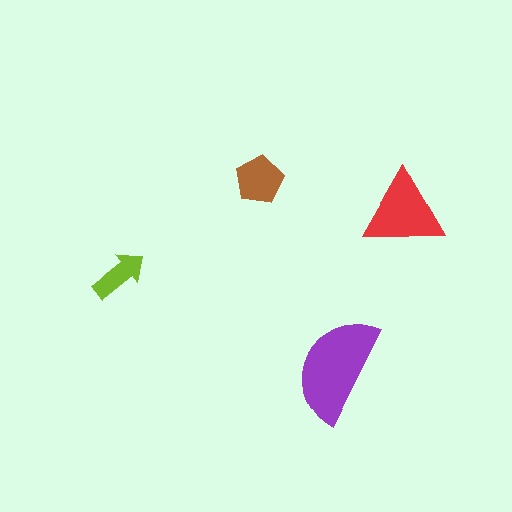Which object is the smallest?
The lime arrow.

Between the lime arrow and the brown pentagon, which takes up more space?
The brown pentagon.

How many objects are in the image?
There are 4 objects in the image.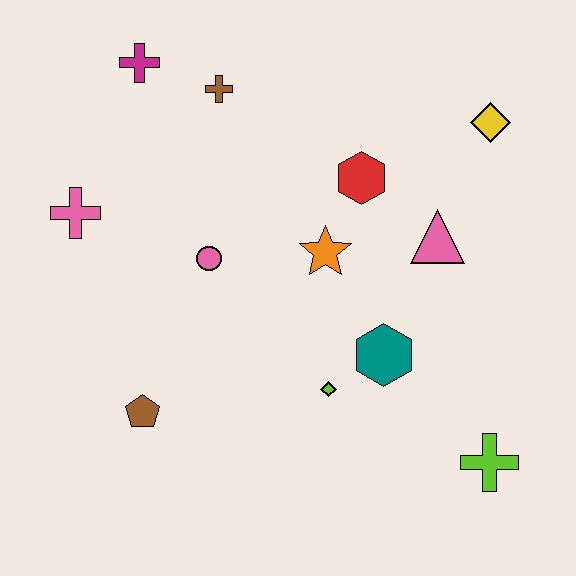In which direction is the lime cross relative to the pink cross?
The lime cross is to the right of the pink cross.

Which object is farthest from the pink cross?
The lime cross is farthest from the pink cross.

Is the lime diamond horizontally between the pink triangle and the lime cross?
No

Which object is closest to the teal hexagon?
The lime diamond is closest to the teal hexagon.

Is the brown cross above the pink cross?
Yes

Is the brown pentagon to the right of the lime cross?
No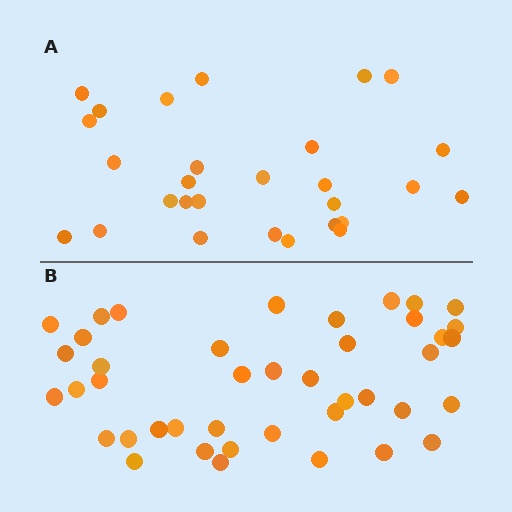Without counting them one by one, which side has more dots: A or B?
Region B (the bottom region) has more dots.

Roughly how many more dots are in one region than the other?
Region B has approximately 15 more dots than region A.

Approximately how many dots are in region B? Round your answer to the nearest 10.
About 40 dots. (The exact count is 42, which rounds to 40.)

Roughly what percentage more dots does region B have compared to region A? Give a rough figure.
About 50% more.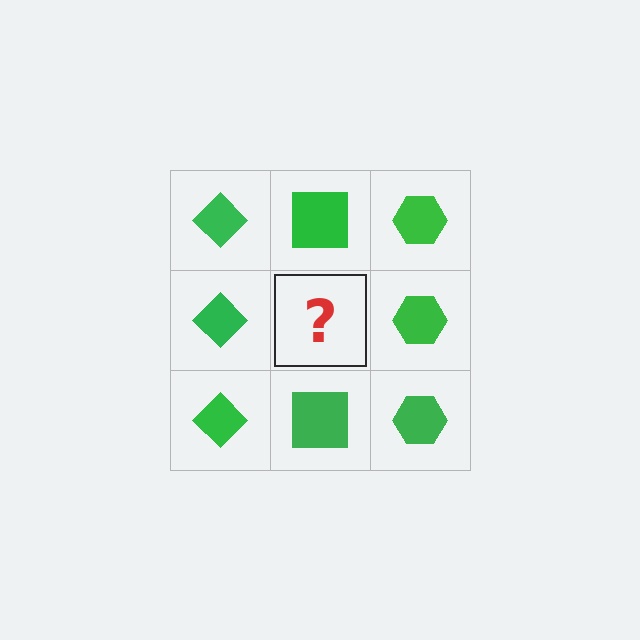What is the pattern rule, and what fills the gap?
The rule is that each column has a consistent shape. The gap should be filled with a green square.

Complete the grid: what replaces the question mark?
The question mark should be replaced with a green square.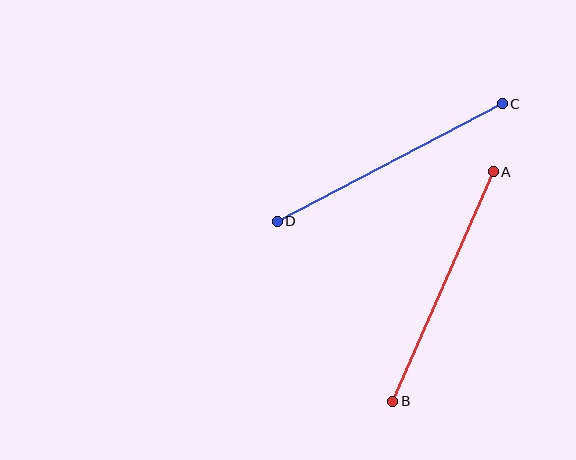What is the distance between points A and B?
The distance is approximately 250 pixels.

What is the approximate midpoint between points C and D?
The midpoint is at approximately (390, 162) pixels.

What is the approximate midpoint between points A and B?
The midpoint is at approximately (443, 287) pixels.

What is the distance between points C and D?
The distance is approximately 254 pixels.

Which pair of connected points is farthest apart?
Points C and D are farthest apart.